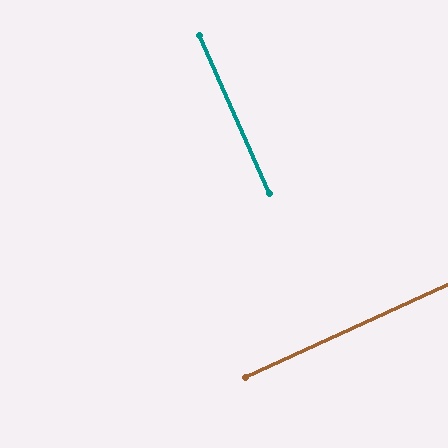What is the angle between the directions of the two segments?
Approximately 89 degrees.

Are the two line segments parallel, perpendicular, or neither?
Perpendicular — they meet at approximately 89°.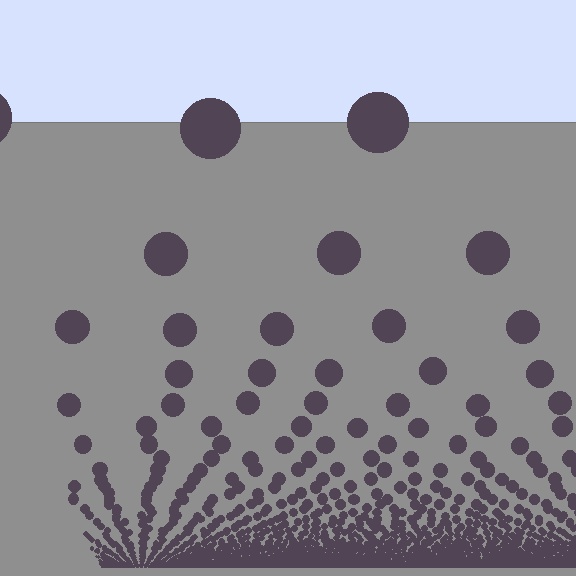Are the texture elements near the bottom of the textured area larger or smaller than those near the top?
Smaller. The gradient is inverted — elements near the bottom are smaller and denser.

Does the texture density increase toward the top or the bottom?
Density increases toward the bottom.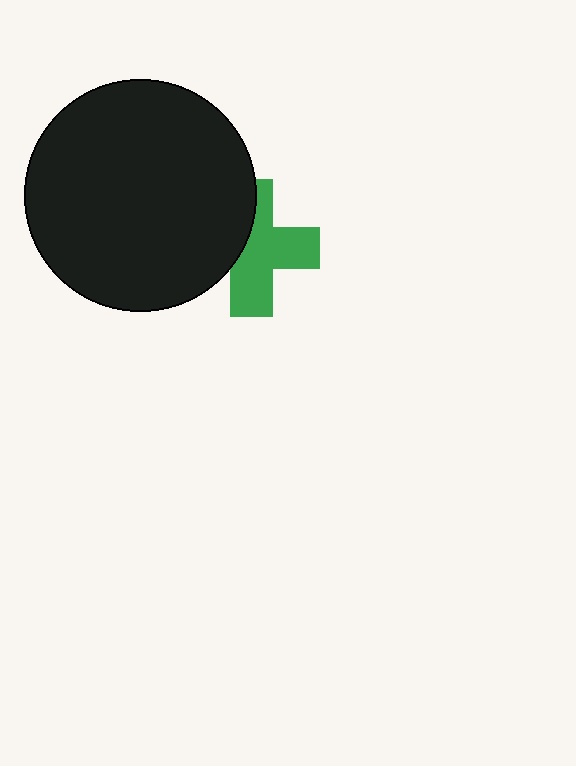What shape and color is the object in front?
The object in front is a black circle.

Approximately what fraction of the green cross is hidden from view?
Roughly 38% of the green cross is hidden behind the black circle.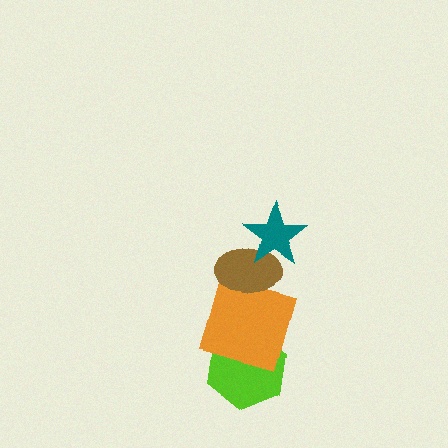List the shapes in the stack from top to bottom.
From top to bottom: the teal star, the brown ellipse, the orange square, the lime hexagon.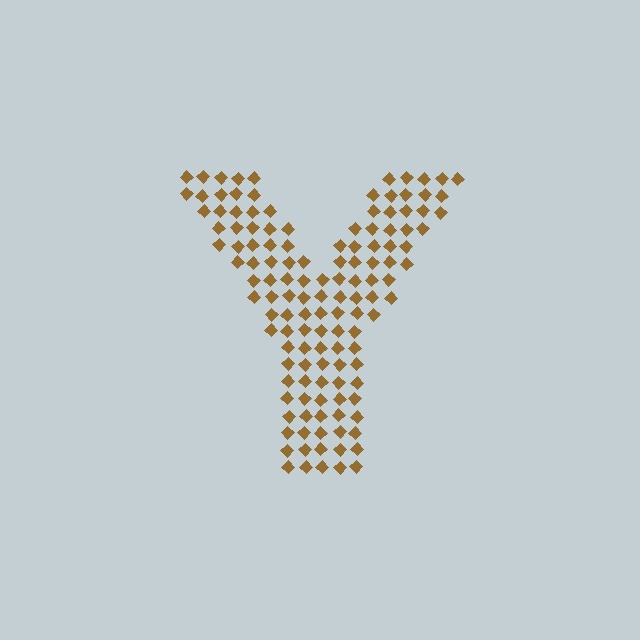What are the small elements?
The small elements are diamonds.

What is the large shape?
The large shape is the letter Y.